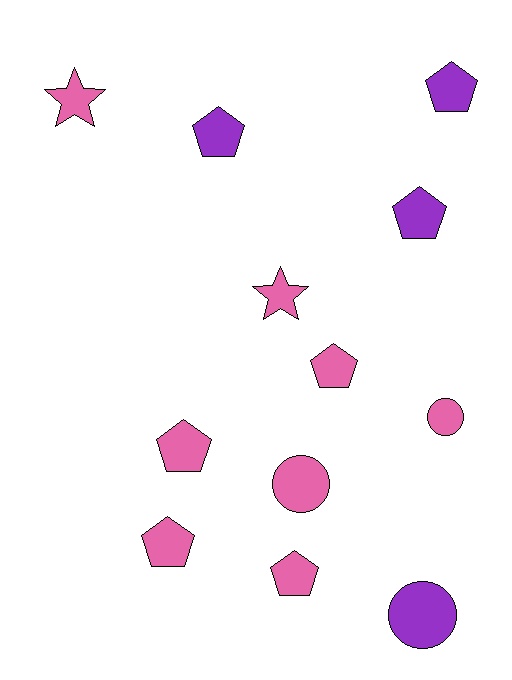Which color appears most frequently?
Pink, with 8 objects.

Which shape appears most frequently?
Pentagon, with 7 objects.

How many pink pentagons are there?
There are 4 pink pentagons.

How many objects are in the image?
There are 12 objects.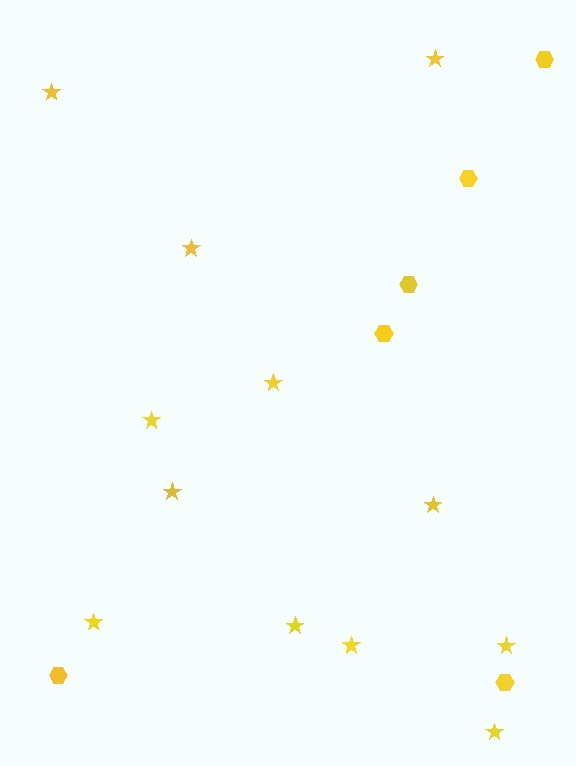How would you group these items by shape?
There are 2 groups: one group of stars (12) and one group of hexagons (6).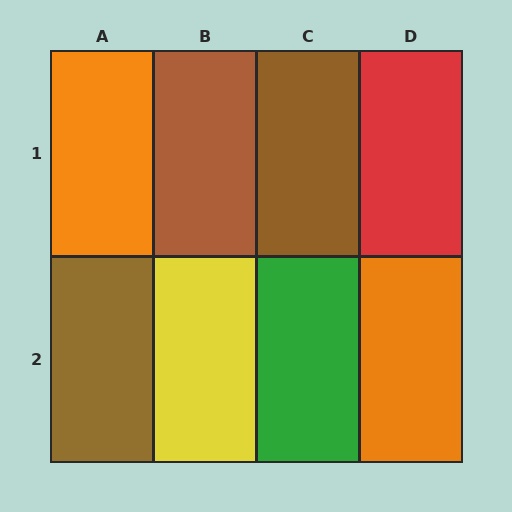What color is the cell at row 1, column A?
Orange.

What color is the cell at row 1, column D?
Red.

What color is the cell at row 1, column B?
Brown.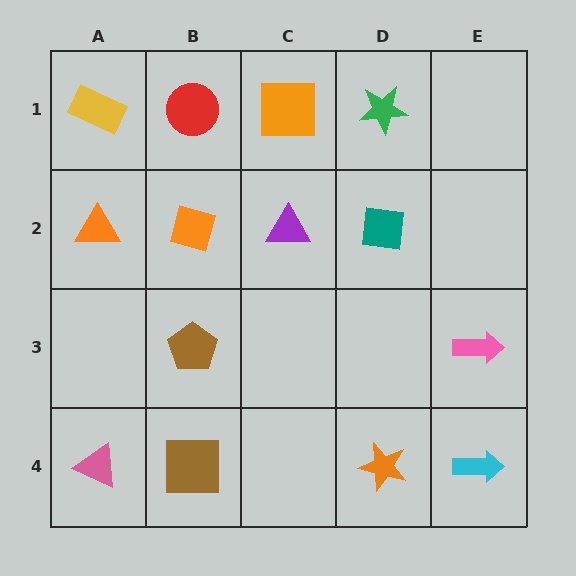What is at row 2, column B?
An orange diamond.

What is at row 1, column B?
A red circle.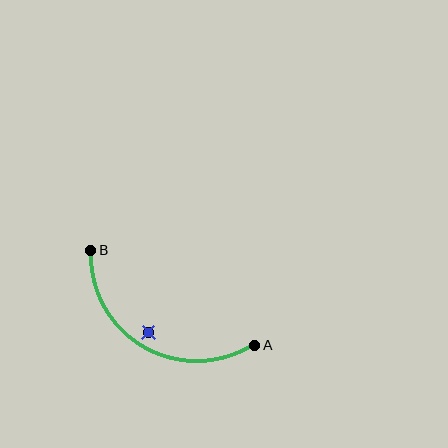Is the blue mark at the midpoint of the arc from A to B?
No — the blue mark does not lie on the arc at all. It sits slightly inside the curve.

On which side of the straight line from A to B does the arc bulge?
The arc bulges below the straight line connecting A and B.